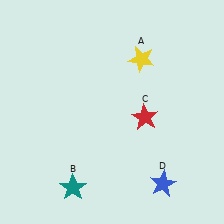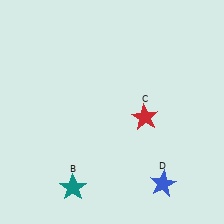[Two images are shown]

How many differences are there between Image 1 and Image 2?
There is 1 difference between the two images.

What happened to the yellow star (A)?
The yellow star (A) was removed in Image 2. It was in the top-right area of Image 1.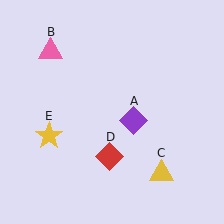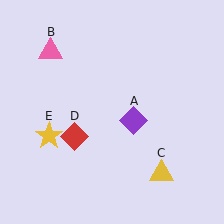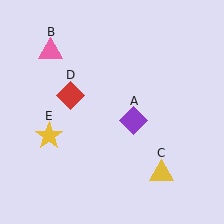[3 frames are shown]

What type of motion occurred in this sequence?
The red diamond (object D) rotated clockwise around the center of the scene.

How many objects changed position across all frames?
1 object changed position: red diamond (object D).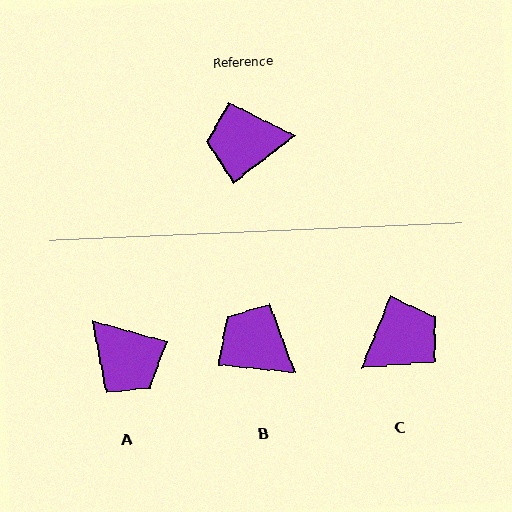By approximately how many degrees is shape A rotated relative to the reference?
Approximately 127 degrees counter-clockwise.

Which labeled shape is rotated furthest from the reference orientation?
C, about 149 degrees away.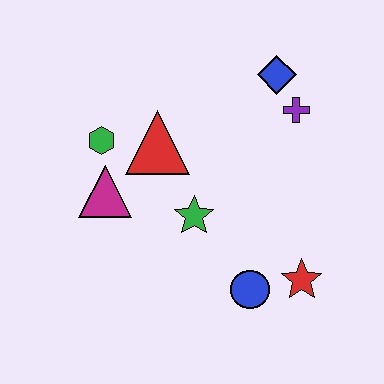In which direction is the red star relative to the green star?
The red star is to the right of the green star.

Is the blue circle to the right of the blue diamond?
No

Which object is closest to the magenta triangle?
The green hexagon is closest to the magenta triangle.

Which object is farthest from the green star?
The blue diamond is farthest from the green star.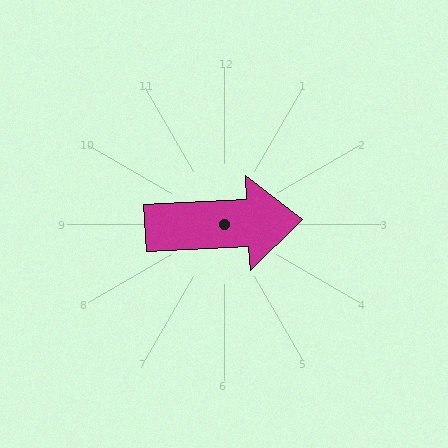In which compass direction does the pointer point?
East.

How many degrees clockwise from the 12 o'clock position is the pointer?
Approximately 87 degrees.